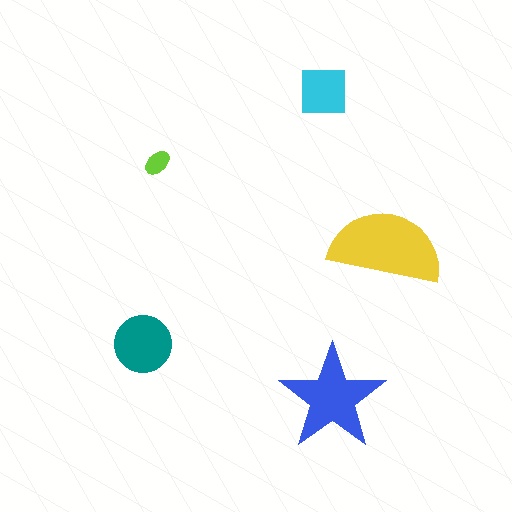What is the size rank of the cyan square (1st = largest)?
4th.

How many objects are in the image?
There are 5 objects in the image.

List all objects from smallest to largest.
The lime ellipse, the cyan square, the teal circle, the blue star, the yellow semicircle.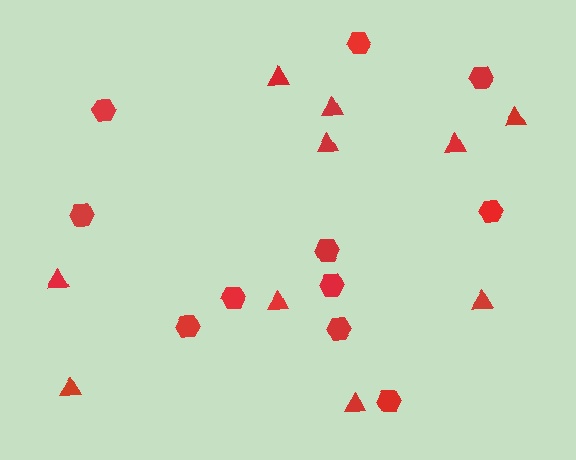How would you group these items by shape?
There are 2 groups: one group of triangles (10) and one group of hexagons (11).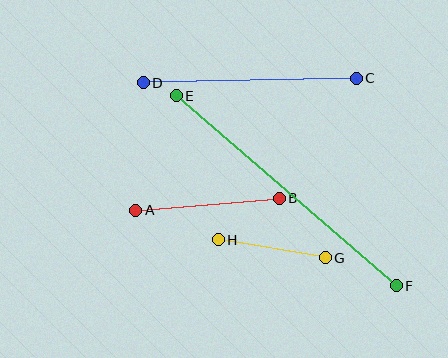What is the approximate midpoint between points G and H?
The midpoint is at approximately (272, 249) pixels.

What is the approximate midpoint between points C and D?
The midpoint is at approximately (250, 80) pixels.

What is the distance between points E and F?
The distance is approximately 291 pixels.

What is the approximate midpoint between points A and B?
The midpoint is at approximately (207, 204) pixels.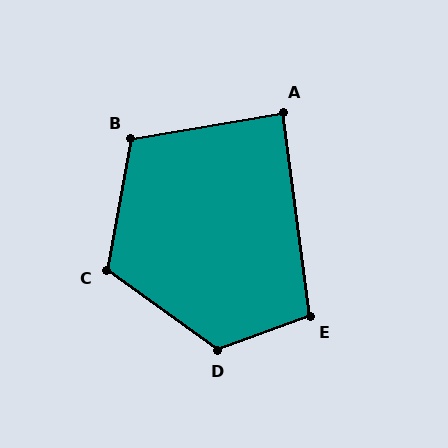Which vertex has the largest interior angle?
D, at approximately 124 degrees.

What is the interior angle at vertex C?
Approximately 115 degrees (obtuse).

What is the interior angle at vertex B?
Approximately 110 degrees (obtuse).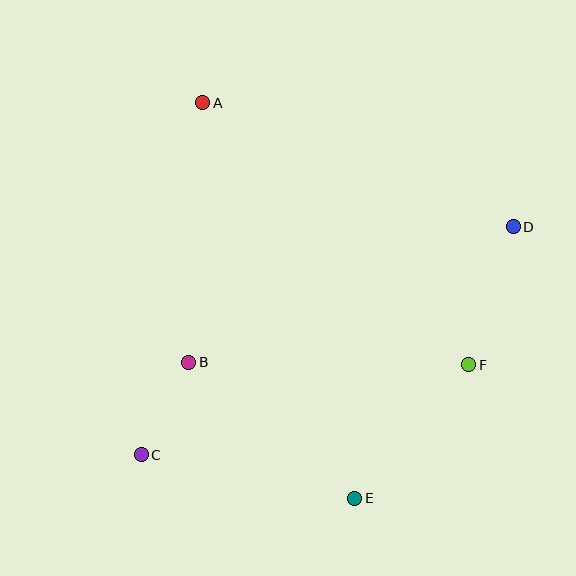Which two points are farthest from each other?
Points C and D are farthest from each other.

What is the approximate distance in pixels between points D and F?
The distance between D and F is approximately 145 pixels.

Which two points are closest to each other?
Points B and C are closest to each other.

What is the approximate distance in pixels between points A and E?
The distance between A and E is approximately 424 pixels.